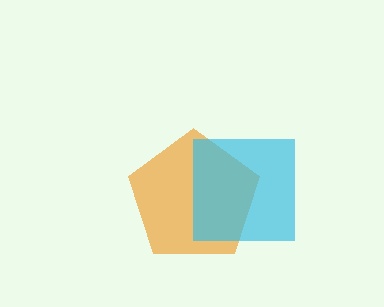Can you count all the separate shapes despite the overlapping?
Yes, there are 2 separate shapes.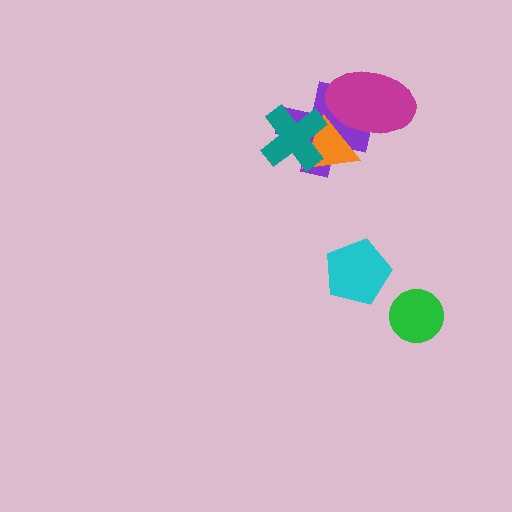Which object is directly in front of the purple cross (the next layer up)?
The orange triangle is directly in front of the purple cross.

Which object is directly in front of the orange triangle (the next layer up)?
The teal cross is directly in front of the orange triangle.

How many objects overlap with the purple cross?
3 objects overlap with the purple cross.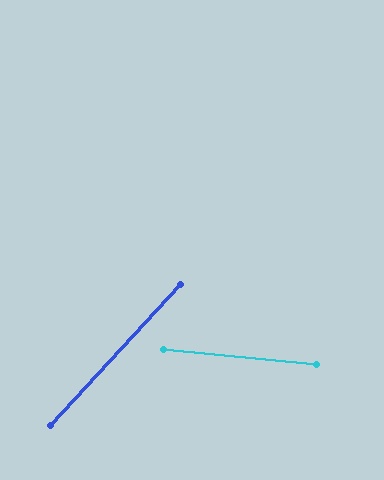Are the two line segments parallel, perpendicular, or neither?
Neither parallel nor perpendicular — they differ by about 53°.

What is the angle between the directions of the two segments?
Approximately 53 degrees.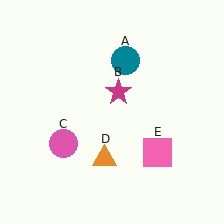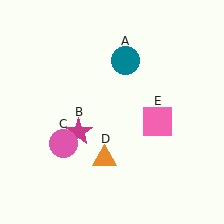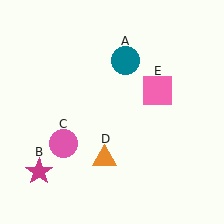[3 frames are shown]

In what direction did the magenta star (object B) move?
The magenta star (object B) moved down and to the left.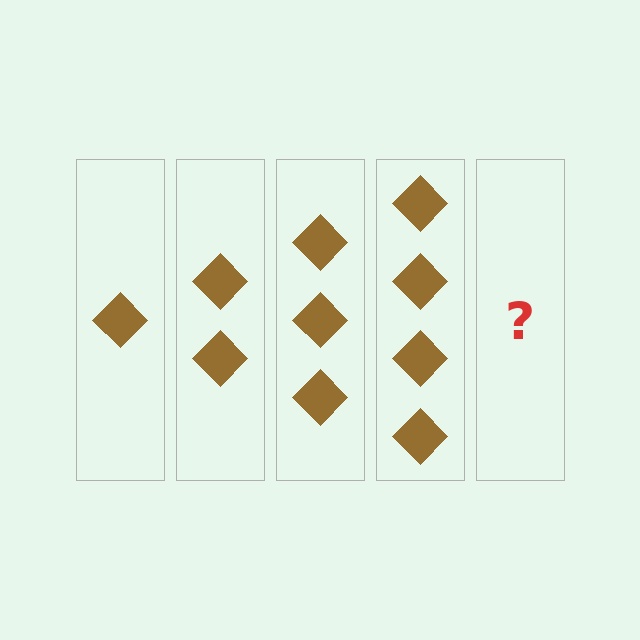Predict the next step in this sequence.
The next step is 5 diamonds.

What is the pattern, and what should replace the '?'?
The pattern is that each step adds one more diamond. The '?' should be 5 diamonds.